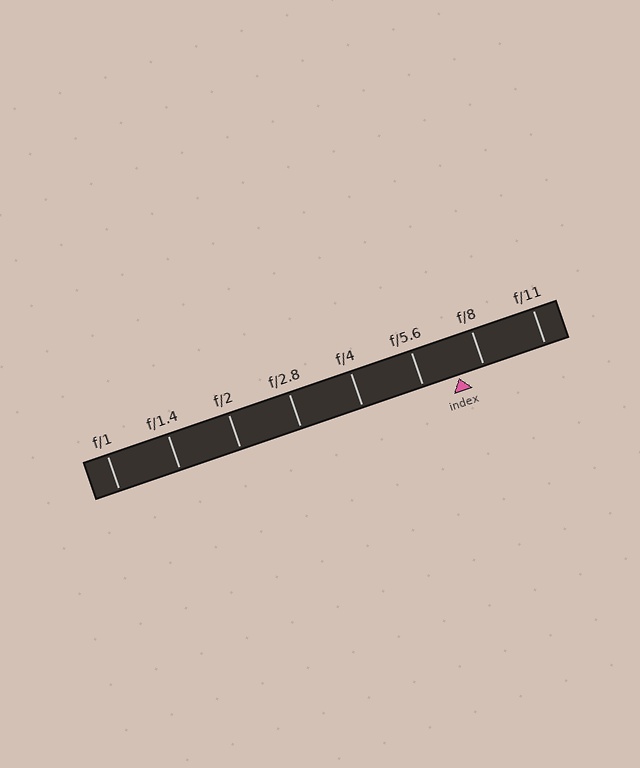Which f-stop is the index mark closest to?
The index mark is closest to f/8.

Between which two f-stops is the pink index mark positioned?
The index mark is between f/5.6 and f/8.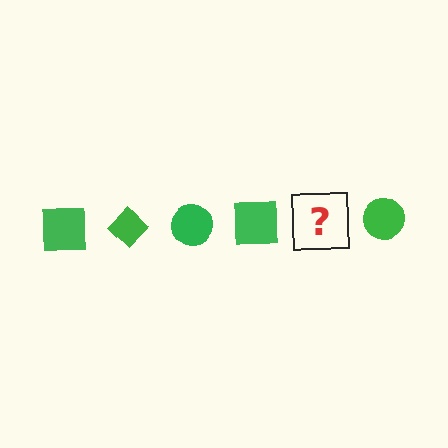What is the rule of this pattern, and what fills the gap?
The rule is that the pattern cycles through square, diamond, circle shapes in green. The gap should be filled with a green diamond.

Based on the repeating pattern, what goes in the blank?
The blank should be a green diamond.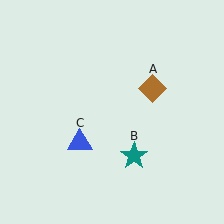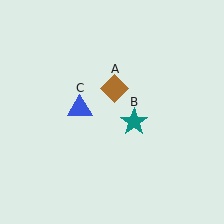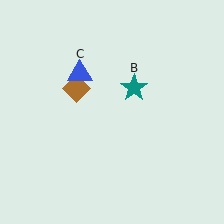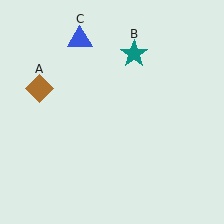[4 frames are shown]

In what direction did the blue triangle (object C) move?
The blue triangle (object C) moved up.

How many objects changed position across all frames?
3 objects changed position: brown diamond (object A), teal star (object B), blue triangle (object C).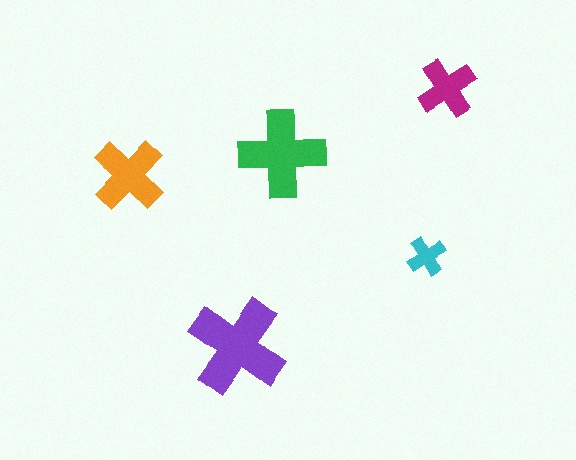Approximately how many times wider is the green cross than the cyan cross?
About 2.5 times wider.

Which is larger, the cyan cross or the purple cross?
The purple one.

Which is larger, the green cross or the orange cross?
The green one.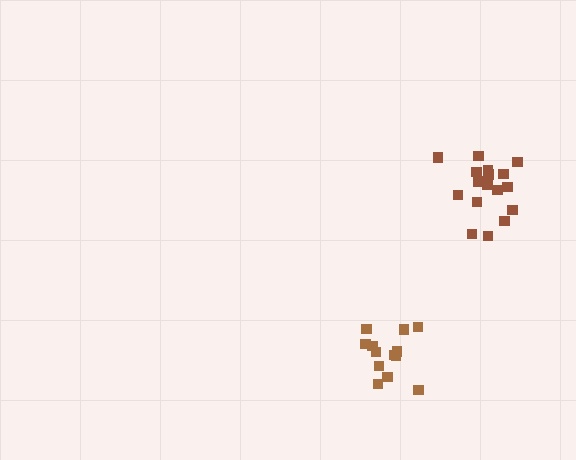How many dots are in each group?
Group 1: 17 dots, Group 2: 13 dots (30 total).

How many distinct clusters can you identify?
There are 2 distinct clusters.